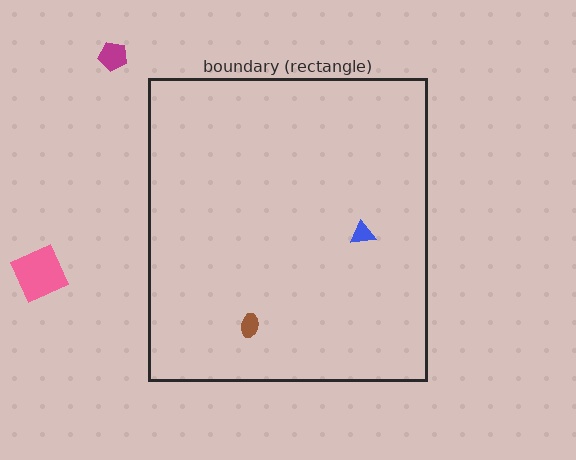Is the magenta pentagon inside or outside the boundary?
Outside.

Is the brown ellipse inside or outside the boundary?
Inside.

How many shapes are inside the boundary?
2 inside, 2 outside.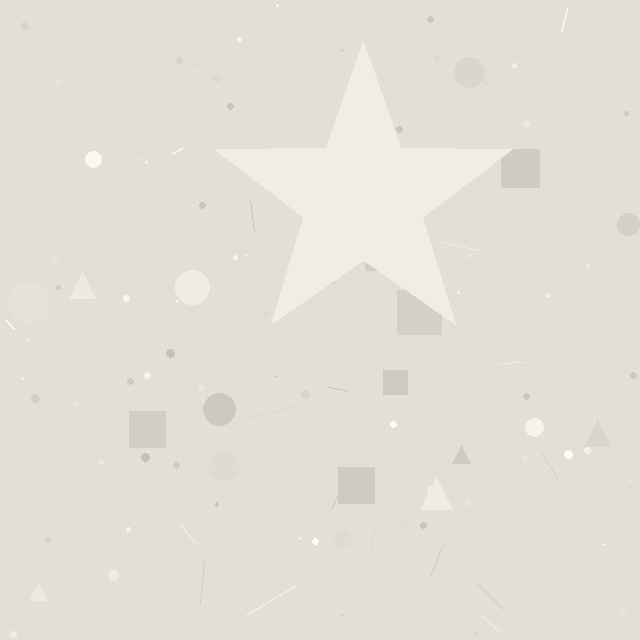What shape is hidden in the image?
A star is hidden in the image.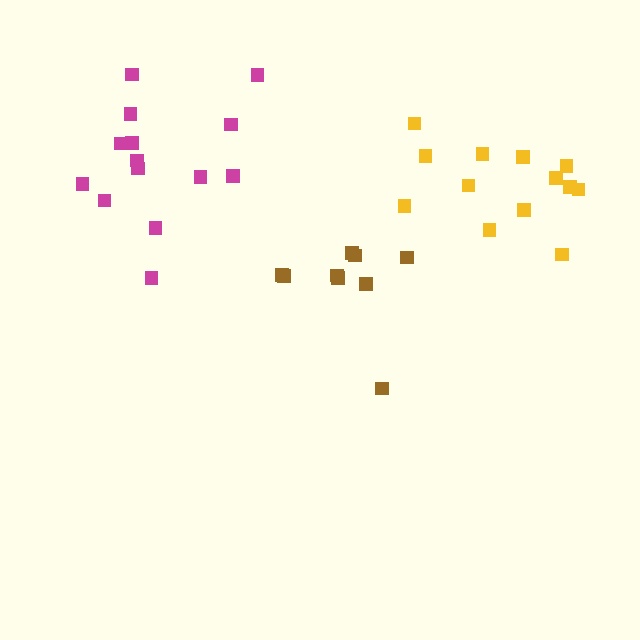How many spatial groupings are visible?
There are 3 spatial groupings.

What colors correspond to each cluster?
The clusters are colored: brown, magenta, yellow.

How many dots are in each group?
Group 1: 9 dots, Group 2: 14 dots, Group 3: 13 dots (36 total).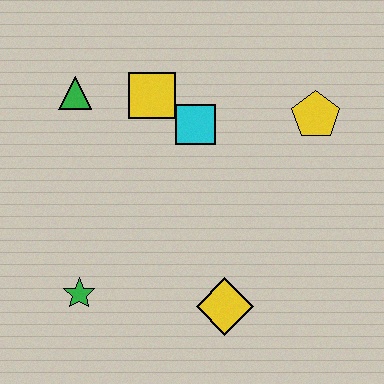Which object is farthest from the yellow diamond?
The green triangle is farthest from the yellow diamond.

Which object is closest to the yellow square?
The cyan square is closest to the yellow square.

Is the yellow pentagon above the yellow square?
No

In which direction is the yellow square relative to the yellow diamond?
The yellow square is above the yellow diamond.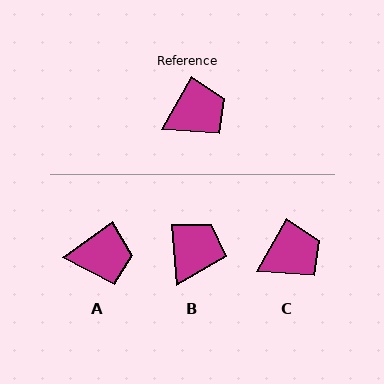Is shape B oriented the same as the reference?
No, it is off by about 33 degrees.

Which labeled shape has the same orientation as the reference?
C.